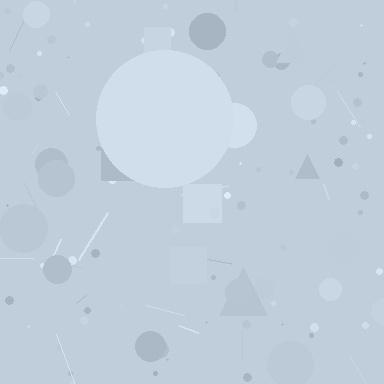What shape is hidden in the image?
A circle is hidden in the image.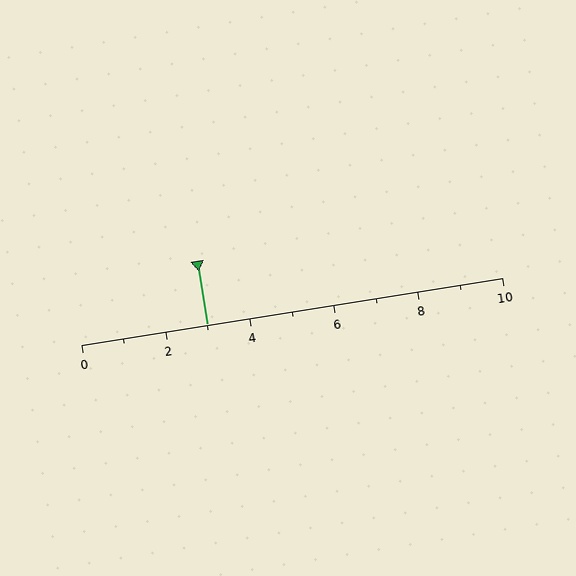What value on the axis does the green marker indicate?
The marker indicates approximately 3.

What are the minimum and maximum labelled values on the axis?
The axis runs from 0 to 10.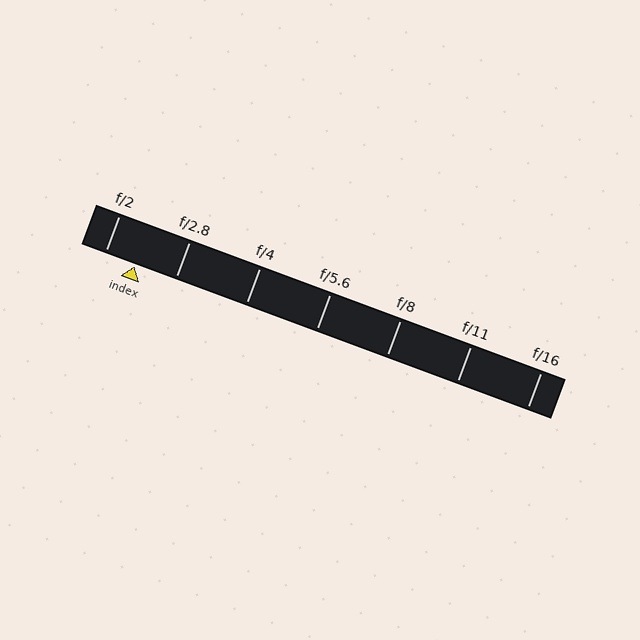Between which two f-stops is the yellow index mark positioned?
The index mark is between f/2 and f/2.8.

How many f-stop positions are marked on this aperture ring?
There are 7 f-stop positions marked.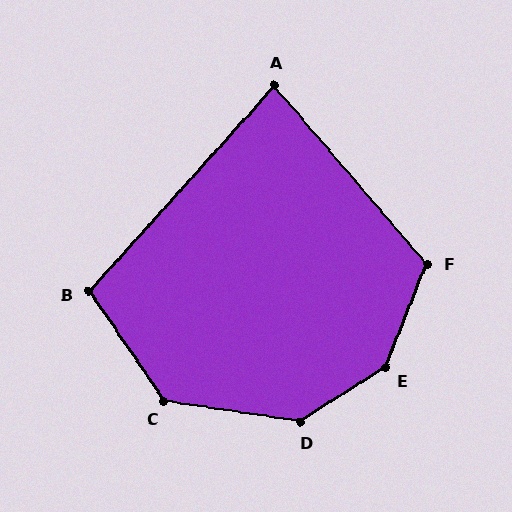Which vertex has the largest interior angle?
E, at approximately 144 degrees.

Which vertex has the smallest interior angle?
A, at approximately 83 degrees.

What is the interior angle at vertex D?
Approximately 139 degrees (obtuse).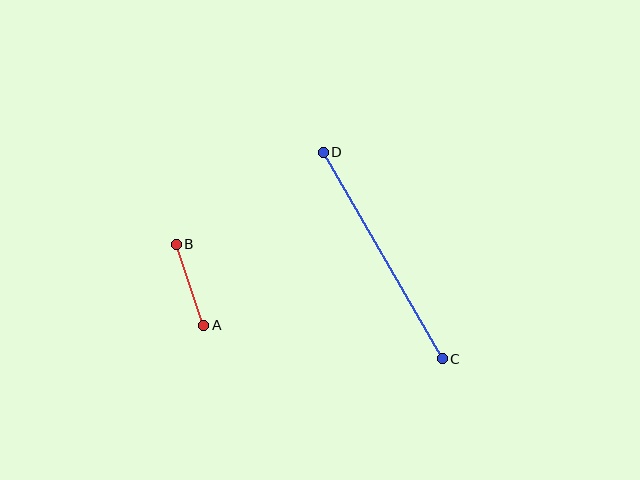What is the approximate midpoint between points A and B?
The midpoint is at approximately (190, 285) pixels.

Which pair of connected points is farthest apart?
Points C and D are farthest apart.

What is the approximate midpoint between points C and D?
The midpoint is at approximately (383, 255) pixels.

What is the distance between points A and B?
The distance is approximately 86 pixels.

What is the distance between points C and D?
The distance is approximately 239 pixels.